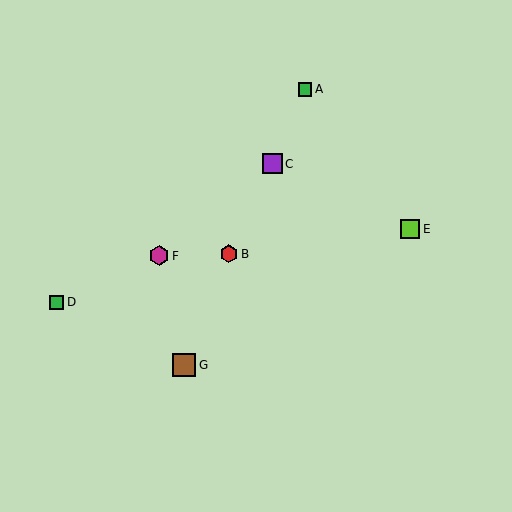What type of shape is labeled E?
Shape E is a lime square.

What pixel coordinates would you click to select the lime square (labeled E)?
Click at (410, 229) to select the lime square E.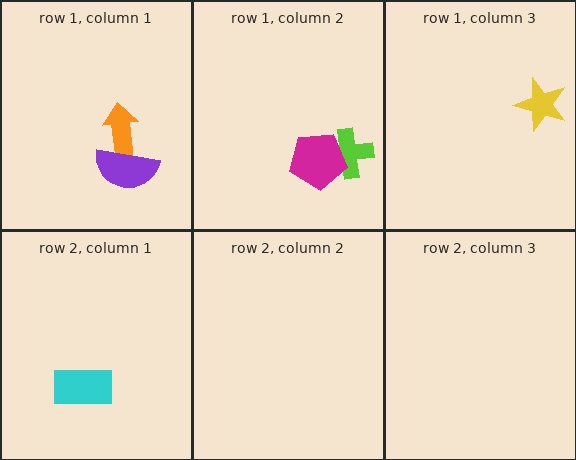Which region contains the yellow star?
The row 1, column 3 region.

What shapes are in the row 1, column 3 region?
The yellow star.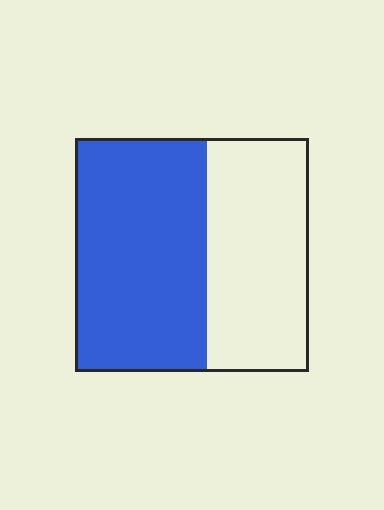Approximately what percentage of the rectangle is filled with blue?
Approximately 55%.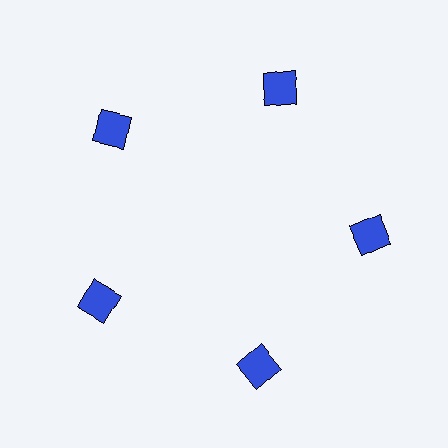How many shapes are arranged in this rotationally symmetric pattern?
There are 5 shapes, arranged in 5 groups of 1.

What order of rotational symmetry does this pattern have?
This pattern has 5-fold rotational symmetry.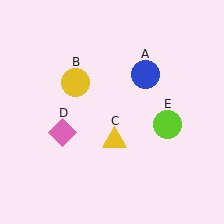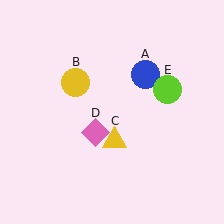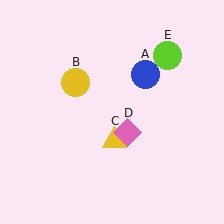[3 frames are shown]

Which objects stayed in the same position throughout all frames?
Blue circle (object A) and yellow circle (object B) and yellow triangle (object C) remained stationary.